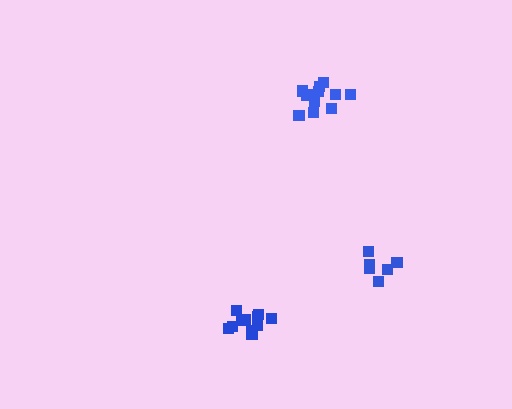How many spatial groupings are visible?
There are 3 spatial groupings.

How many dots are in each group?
Group 1: 12 dots, Group 2: 11 dots, Group 3: 6 dots (29 total).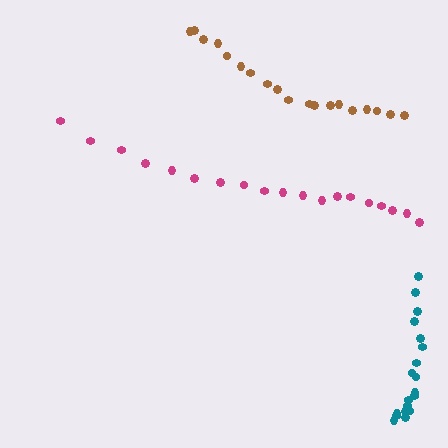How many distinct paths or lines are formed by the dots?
There are 3 distinct paths.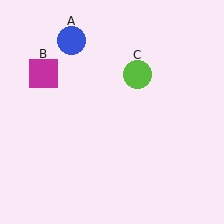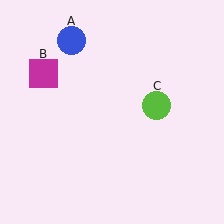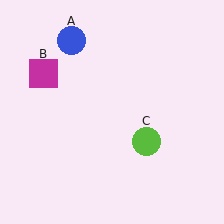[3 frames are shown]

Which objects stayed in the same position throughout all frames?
Blue circle (object A) and magenta square (object B) remained stationary.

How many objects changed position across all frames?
1 object changed position: lime circle (object C).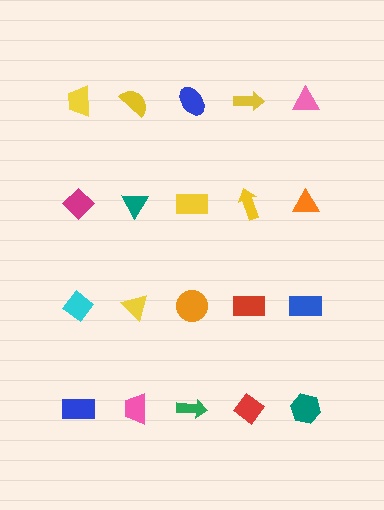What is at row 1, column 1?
A yellow trapezoid.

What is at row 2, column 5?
An orange triangle.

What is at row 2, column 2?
A teal triangle.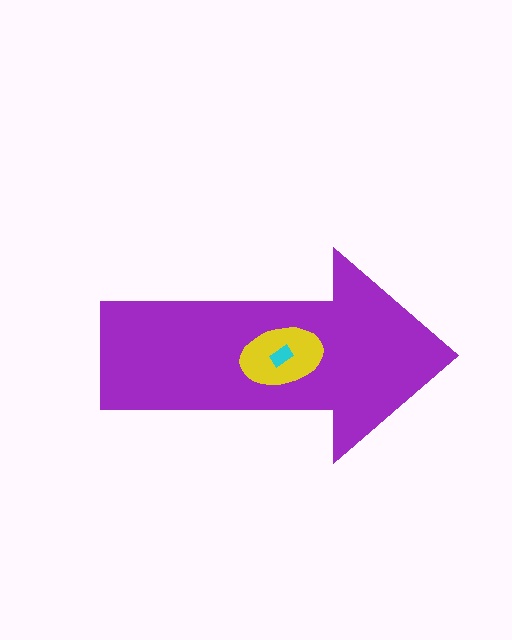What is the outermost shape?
The purple arrow.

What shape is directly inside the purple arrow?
The yellow ellipse.